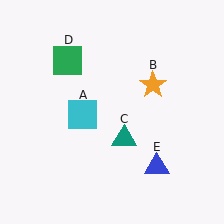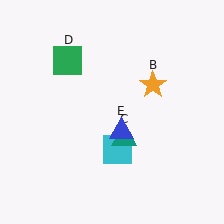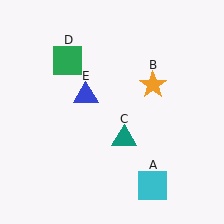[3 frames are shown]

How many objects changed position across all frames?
2 objects changed position: cyan square (object A), blue triangle (object E).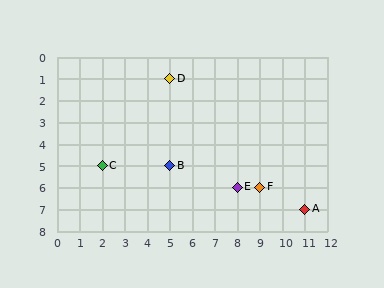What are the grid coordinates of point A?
Point A is at grid coordinates (11, 7).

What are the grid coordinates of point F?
Point F is at grid coordinates (9, 6).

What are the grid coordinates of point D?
Point D is at grid coordinates (5, 1).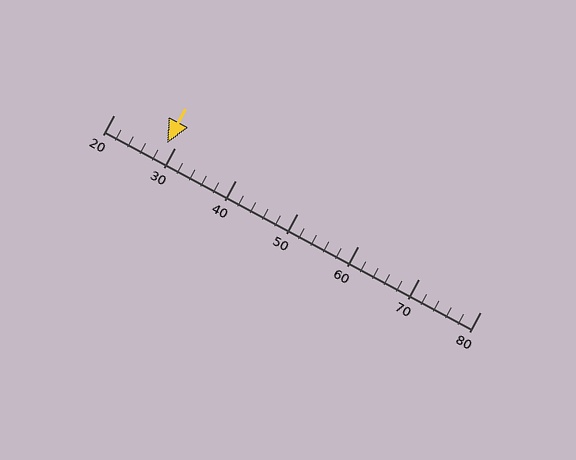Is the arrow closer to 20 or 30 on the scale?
The arrow is closer to 30.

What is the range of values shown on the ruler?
The ruler shows values from 20 to 80.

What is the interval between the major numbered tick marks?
The major tick marks are spaced 10 units apart.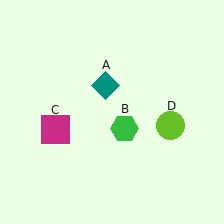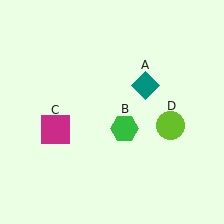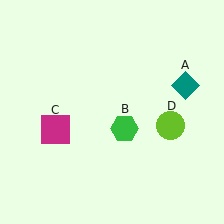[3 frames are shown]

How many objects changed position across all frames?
1 object changed position: teal diamond (object A).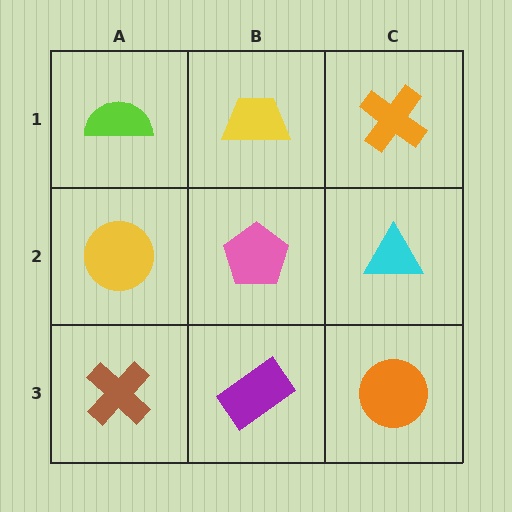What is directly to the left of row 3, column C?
A purple rectangle.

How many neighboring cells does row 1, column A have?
2.